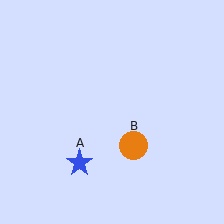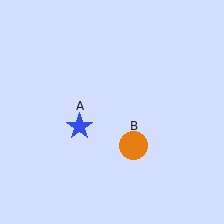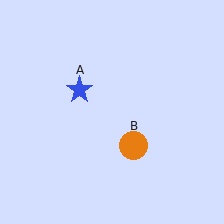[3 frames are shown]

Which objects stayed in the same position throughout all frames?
Orange circle (object B) remained stationary.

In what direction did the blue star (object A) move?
The blue star (object A) moved up.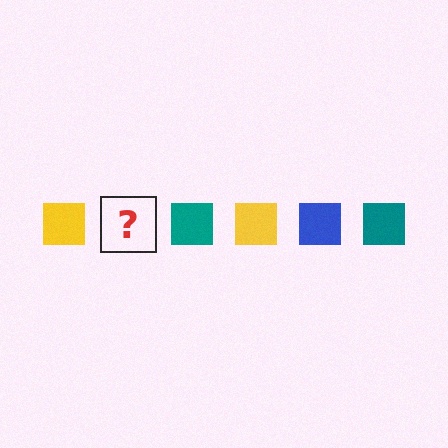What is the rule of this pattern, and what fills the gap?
The rule is that the pattern cycles through yellow, blue, teal squares. The gap should be filled with a blue square.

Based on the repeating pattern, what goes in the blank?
The blank should be a blue square.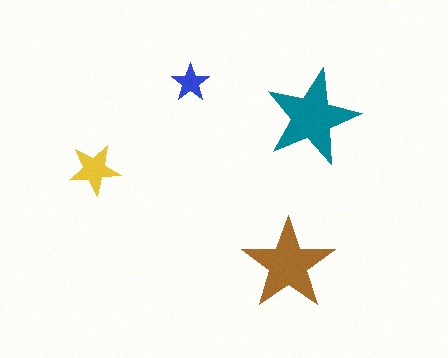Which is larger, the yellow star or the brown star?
The brown one.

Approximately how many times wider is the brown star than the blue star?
About 2.5 times wider.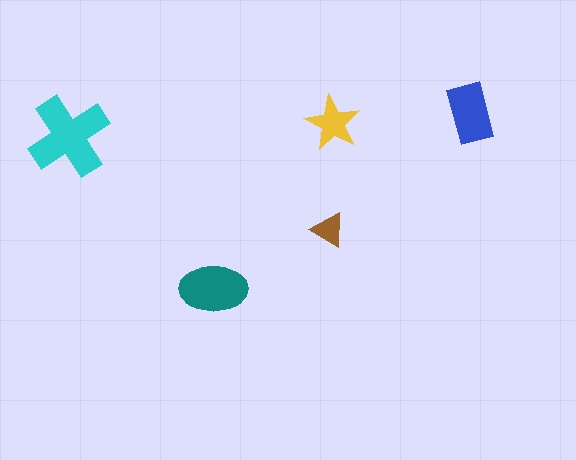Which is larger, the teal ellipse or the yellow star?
The teal ellipse.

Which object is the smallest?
The brown triangle.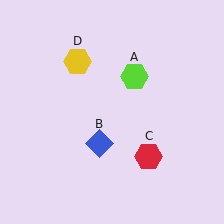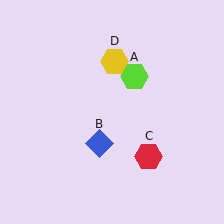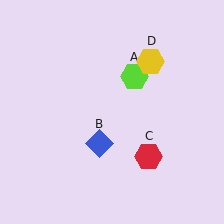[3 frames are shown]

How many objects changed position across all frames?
1 object changed position: yellow hexagon (object D).